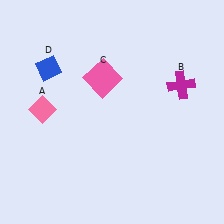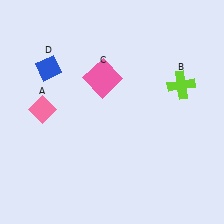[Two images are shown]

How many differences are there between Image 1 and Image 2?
There is 1 difference between the two images.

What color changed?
The cross (B) changed from magenta in Image 1 to lime in Image 2.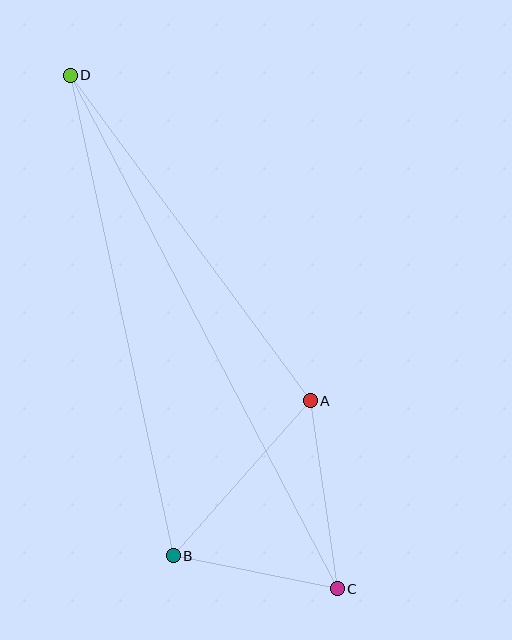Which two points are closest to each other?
Points B and C are closest to each other.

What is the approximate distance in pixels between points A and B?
The distance between A and B is approximately 207 pixels.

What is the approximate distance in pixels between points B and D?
The distance between B and D is approximately 492 pixels.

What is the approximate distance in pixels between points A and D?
The distance between A and D is approximately 404 pixels.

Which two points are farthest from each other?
Points C and D are farthest from each other.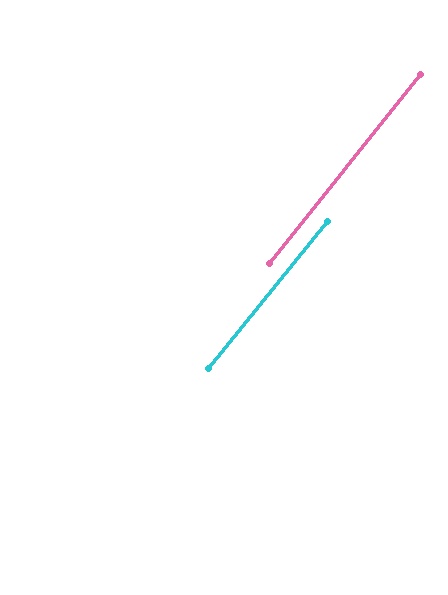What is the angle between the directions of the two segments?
Approximately 0 degrees.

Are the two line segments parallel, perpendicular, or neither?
Parallel — their directions differ by only 0.4°.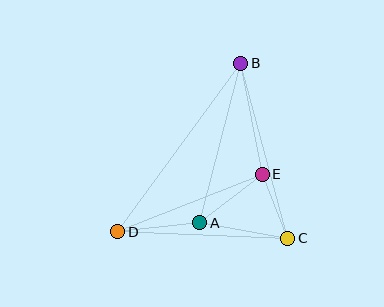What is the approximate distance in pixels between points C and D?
The distance between C and D is approximately 171 pixels.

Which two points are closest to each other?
Points C and E are closest to each other.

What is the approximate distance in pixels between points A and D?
The distance between A and D is approximately 83 pixels.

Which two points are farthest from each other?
Points B and D are farthest from each other.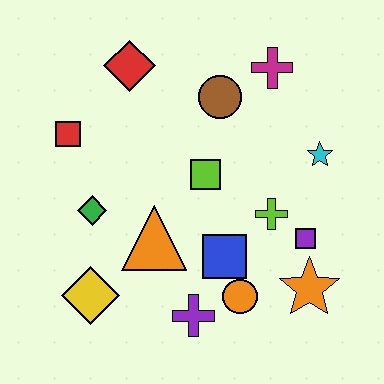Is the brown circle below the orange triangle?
No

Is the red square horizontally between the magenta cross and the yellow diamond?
No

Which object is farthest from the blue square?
The red diamond is farthest from the blue square.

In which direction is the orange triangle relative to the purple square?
The orange triangle is to the left of the purple square.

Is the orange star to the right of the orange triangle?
Yes